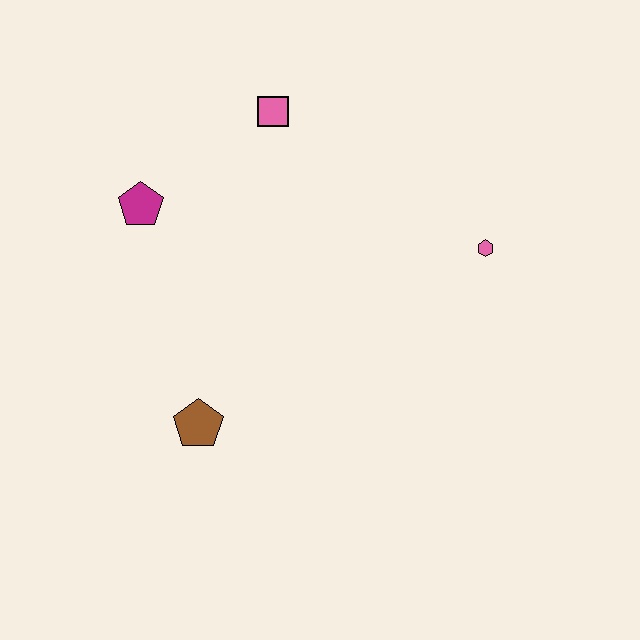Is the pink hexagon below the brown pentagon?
No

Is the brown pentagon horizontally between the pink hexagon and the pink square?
No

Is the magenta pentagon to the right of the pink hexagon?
No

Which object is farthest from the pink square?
The brown pentagon is farthest from the pink square.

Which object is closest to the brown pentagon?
The magenta pentagon is closest to the brown pentagon.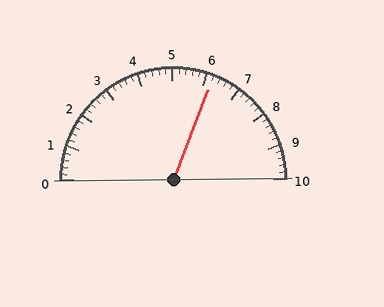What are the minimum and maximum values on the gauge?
The gauge ranges from 0 to 10.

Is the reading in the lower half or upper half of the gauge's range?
The reading is in the upper half of the range (0 to 10).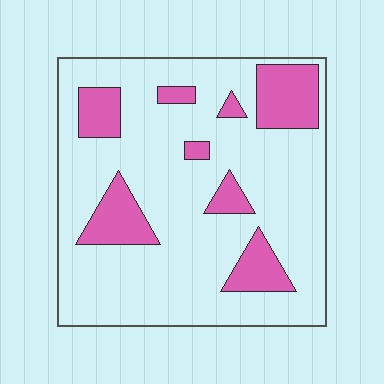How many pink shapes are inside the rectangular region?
8.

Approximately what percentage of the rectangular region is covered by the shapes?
Approximately 20%.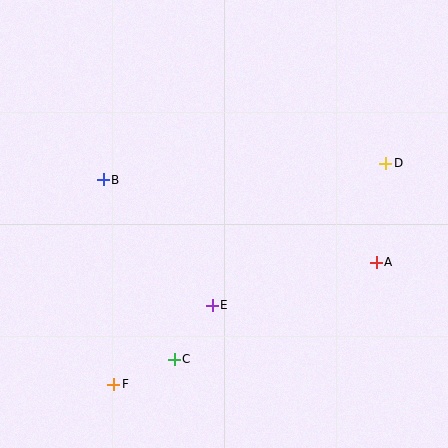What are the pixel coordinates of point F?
Point F is at (114, 384).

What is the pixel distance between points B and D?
The distance between B and D is 283 pixels.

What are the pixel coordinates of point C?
Point C is at (174, 359).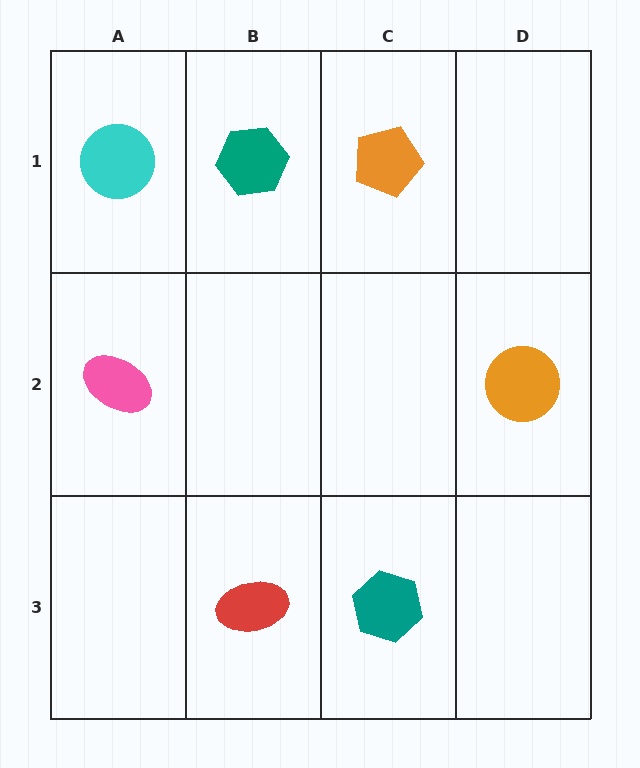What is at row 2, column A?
A pink ellipse.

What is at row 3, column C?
A teal hexagon.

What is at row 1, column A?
A cyan circle.